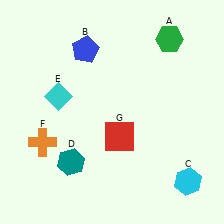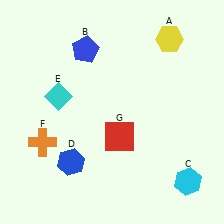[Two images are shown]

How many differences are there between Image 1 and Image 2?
There are 2 differences between the two images.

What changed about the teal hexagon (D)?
In Image 1, D is teal. In Image 2, it changed to blue.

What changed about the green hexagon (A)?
In Image 1, A is green. In Image 2, it changed to yellow.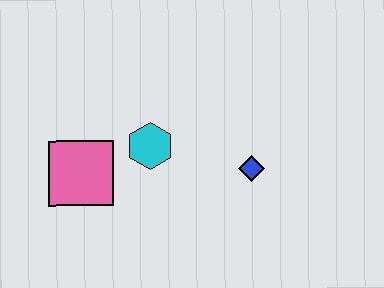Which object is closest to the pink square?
The cyan hexagon is closest to the pink square.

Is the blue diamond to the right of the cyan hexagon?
Yes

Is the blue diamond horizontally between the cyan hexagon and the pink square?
No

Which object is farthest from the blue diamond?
The pink square is farthest from the blue diamond.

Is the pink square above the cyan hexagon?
No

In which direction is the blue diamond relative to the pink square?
The blue diamond is to the right of the pink square.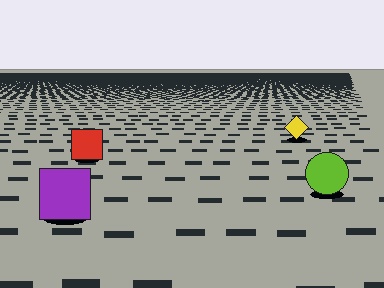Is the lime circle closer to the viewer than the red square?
Yes. The lime circle is closer — you can tell from the texture gradient: the ground texture is coarser near it.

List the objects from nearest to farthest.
From nearest to farthest: the purple square, the lime circle, the red square, the yellow diamond.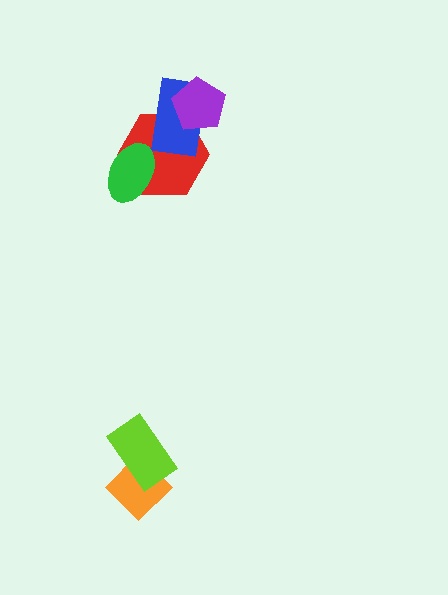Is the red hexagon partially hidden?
Yes, it is partially covered by another shape.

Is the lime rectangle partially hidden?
No, no other shape covers it.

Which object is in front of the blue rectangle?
The purple pentagon is in front of the blue rectangle.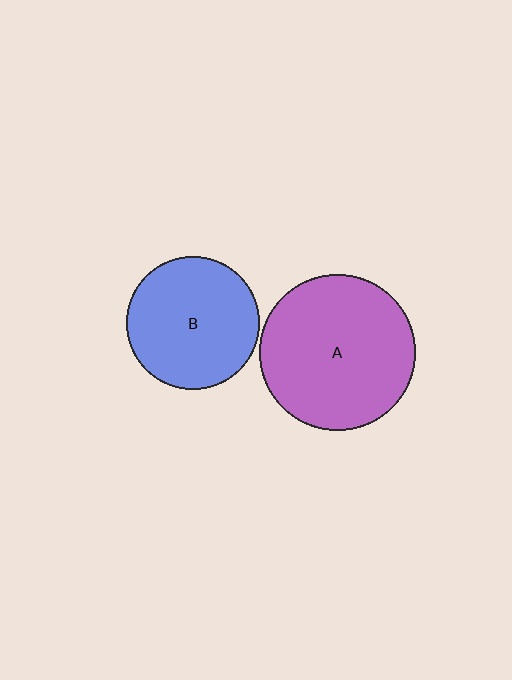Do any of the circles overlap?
No, none of the circles overlap.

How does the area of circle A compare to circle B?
Approximately 1.4 times.